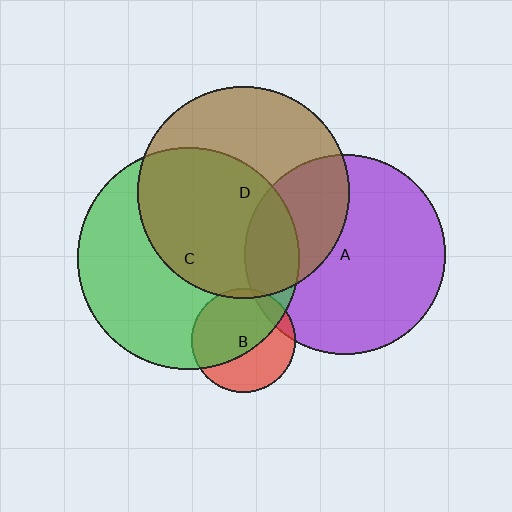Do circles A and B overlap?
Yes.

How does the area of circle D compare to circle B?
Approximately 4.2 times.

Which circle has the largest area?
Circle C (green).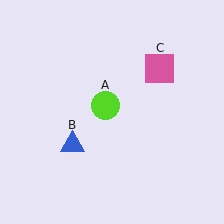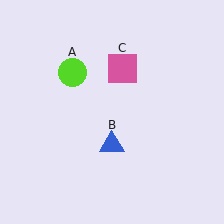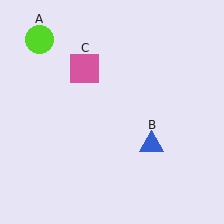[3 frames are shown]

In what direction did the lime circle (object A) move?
The lime circle (object A) moved up and to the left.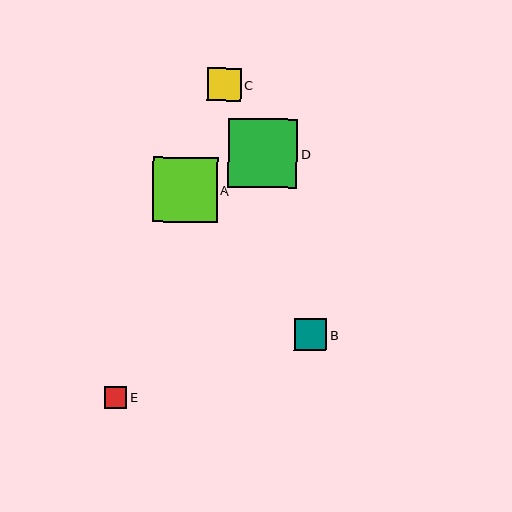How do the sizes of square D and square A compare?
Square D and square A are approximately the same size.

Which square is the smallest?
Square E is the smallest with a size of approximately 22 pixels.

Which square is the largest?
Square D is the largest with a size of approximately 69 pixels.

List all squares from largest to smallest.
From largest to smallest: D, A, C, B, E.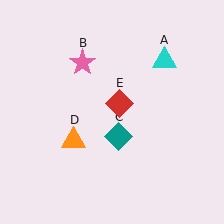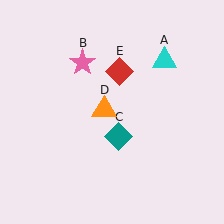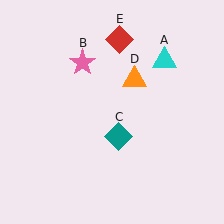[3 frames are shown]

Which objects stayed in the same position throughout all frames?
Cyan triangle (object A) and pink star (object B) and teal diamond (object C) remained stationary.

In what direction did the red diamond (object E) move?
The red diamond (object E) moved up.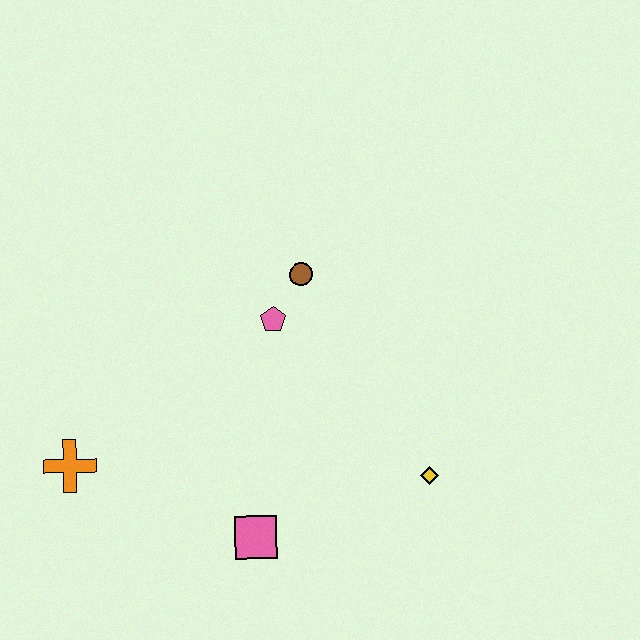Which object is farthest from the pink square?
The brown circle is farthest from the pink square.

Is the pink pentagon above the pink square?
Yes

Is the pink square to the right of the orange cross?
Yes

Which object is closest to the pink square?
The yellow diamond is closest to the pink square.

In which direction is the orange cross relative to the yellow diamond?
The orange cross is to the left of the yellow diamond.